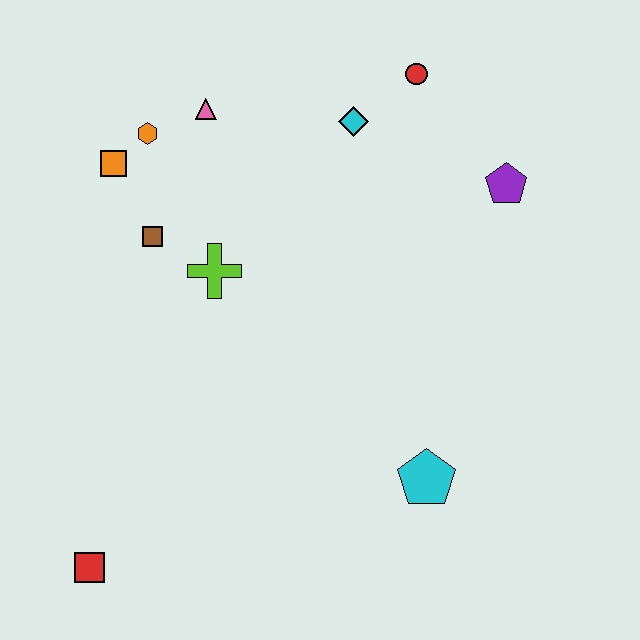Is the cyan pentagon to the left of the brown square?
No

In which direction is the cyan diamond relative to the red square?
The cyan diamond is above the red square.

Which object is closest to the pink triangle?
The orange hexagon is closest to the pink triangle.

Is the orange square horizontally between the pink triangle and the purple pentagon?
No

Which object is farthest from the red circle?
The red square is farthest from the red circle.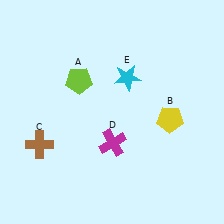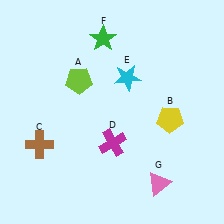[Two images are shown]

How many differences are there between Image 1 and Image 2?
There are 2 differences between the two images.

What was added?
A green star (F), a pink triangle (G) were added in Image 2.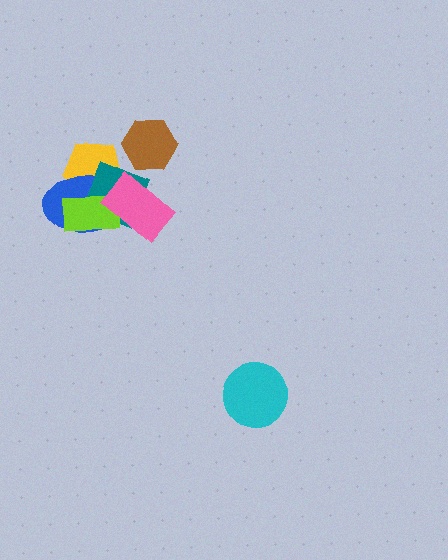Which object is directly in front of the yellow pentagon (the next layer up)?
The blue ellipse is directly in front of the yellow pentagon.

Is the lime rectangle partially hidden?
Yes, it is partially covered by another shape.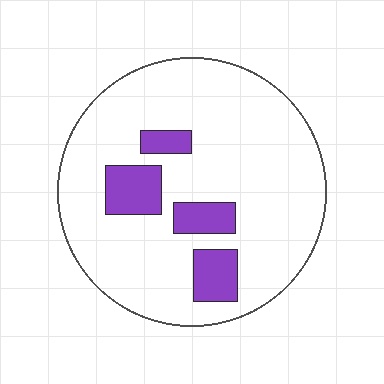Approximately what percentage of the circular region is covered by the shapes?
Approximately 15%.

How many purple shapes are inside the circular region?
4.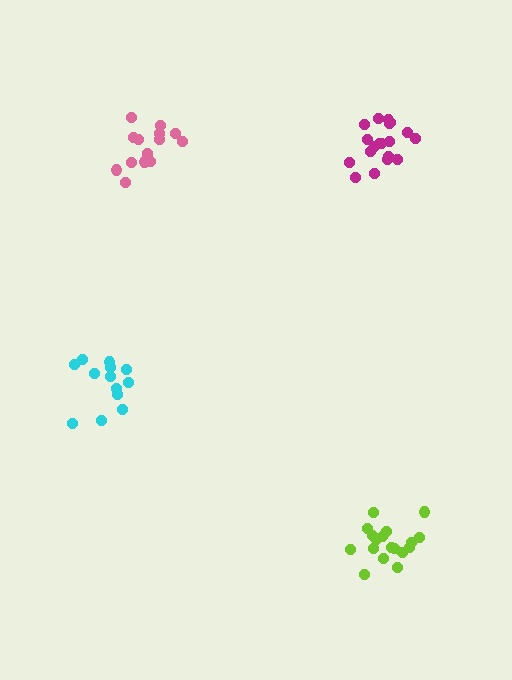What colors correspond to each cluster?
The clusters are colored: lime, magenta, pink, cyan.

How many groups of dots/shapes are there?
There are 4 groups.